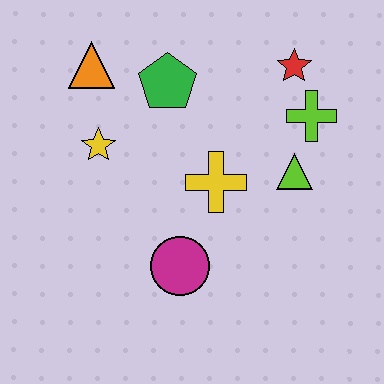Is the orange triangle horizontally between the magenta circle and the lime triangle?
No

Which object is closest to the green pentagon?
The orange triangle is closest to the green pentagon.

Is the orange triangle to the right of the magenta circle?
No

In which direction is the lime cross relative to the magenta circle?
The lime cross is above the magenta circle.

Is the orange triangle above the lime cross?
Yes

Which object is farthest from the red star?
The magenta circle is farthest from the red star.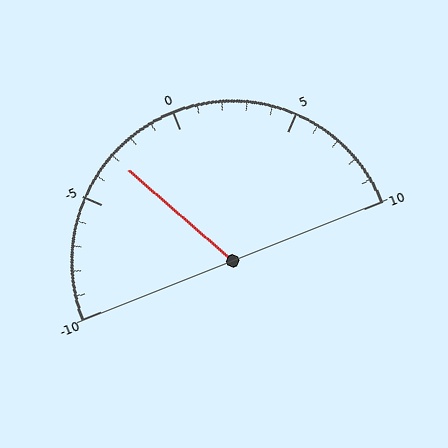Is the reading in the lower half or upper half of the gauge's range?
The reading is in the lower half of the range (-10 to 10).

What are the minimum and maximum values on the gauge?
The gauge ranges from -10 to 10.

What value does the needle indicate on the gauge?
The needle indicates approximately -3.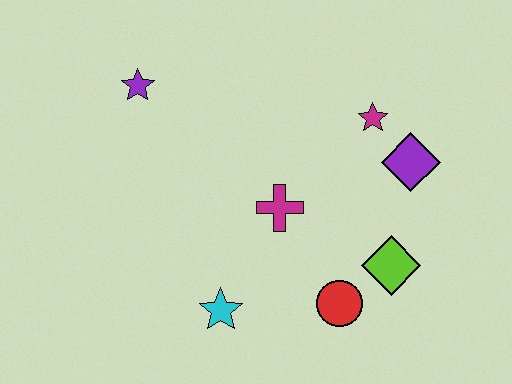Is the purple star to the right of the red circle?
No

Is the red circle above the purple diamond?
No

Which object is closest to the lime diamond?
The red circle is closest to the lime diamond.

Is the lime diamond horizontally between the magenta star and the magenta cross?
No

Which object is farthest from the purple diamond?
The purple star is farthest from the purple diamond.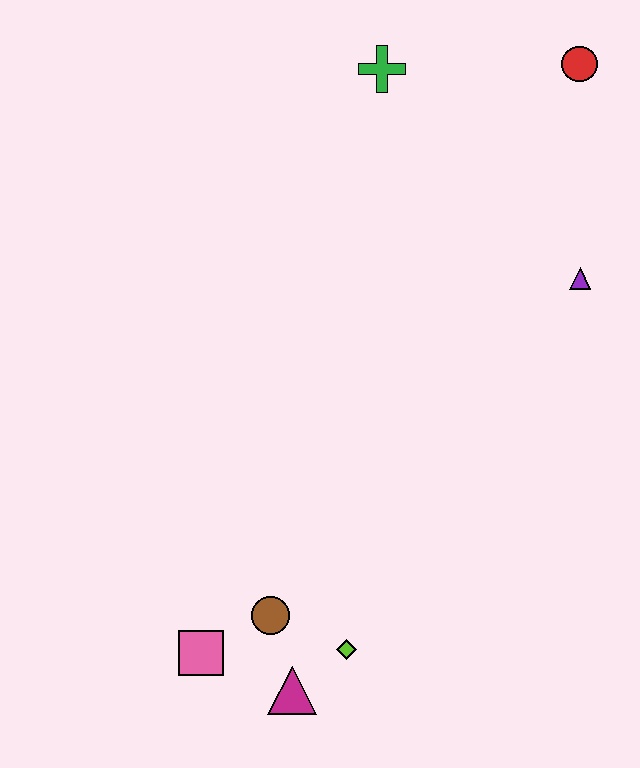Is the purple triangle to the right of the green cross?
Yes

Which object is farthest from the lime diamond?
The red circle is farthest from the lime diamond.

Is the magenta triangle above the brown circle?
No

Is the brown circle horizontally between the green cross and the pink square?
Yes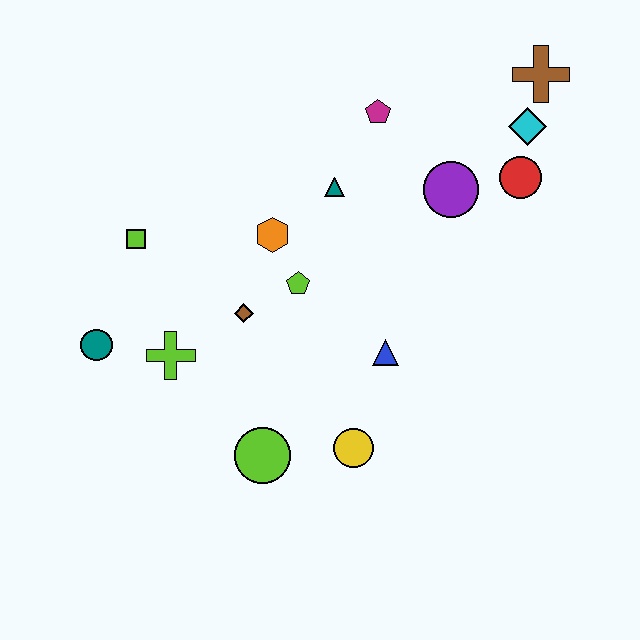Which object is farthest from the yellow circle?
The brown cross is farthest from the yellow circle.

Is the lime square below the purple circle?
Yes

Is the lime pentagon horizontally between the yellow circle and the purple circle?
No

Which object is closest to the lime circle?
The yellow circle is closest to the lime circle.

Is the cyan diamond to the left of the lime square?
No